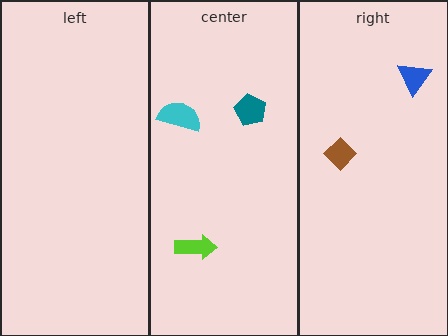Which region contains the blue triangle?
The right region.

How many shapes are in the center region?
3.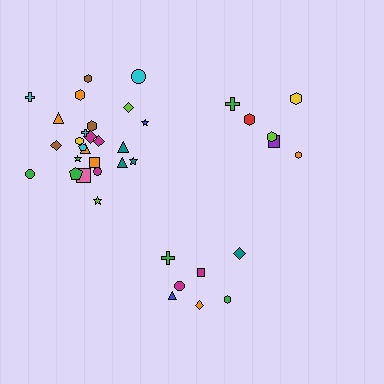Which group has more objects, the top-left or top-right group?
The top-left group.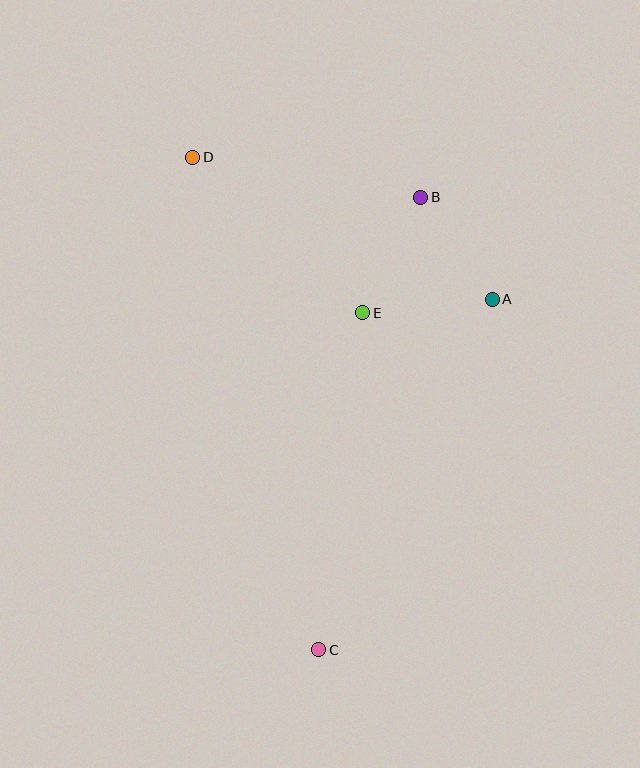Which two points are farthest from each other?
Points C and D are farthest from each other.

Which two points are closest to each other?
Points A and B are closest to each other.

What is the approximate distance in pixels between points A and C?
The distance between A and C is approximately 391 pixels.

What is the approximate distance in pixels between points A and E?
The distance between A and E is approximately 130 pixels.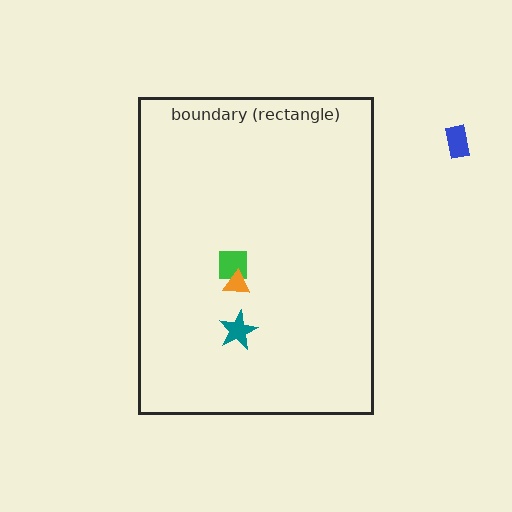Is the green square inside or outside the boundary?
Inside.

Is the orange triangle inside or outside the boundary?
Inside.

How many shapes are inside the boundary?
3 inside, 1 outside.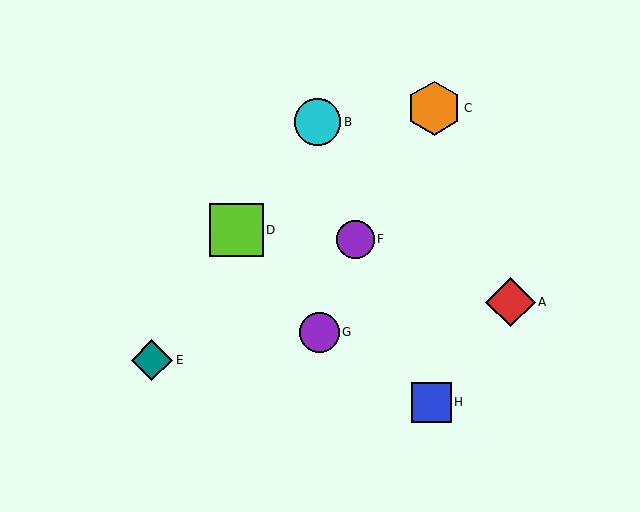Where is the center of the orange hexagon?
The center of the orange hexagon is at (434, 108).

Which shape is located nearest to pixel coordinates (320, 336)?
The purple circle (labeled G) at (319, 332) is nearest to that location.